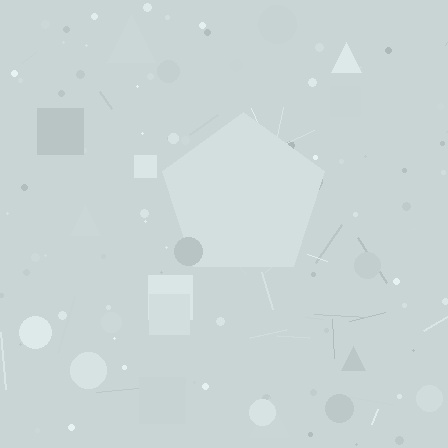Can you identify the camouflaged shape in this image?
The camouflaged shape is a pentagon.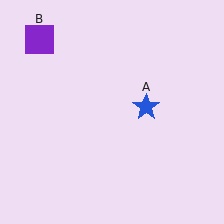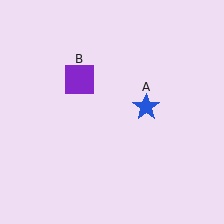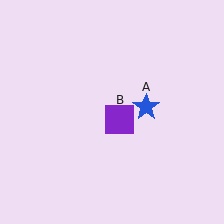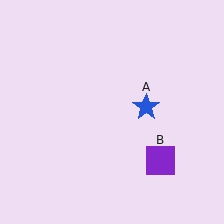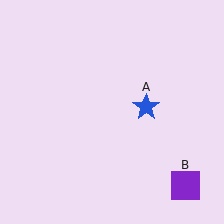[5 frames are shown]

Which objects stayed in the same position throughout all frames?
Blue star (object A) remained stationary.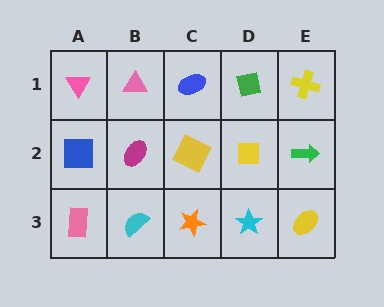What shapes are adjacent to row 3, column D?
A yellow square (row 2, column D), an orange star (row 3, column C), a yellow ellipse (row 3, column E).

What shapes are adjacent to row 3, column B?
A magenta ellipse (row 2, column B), a pink rectangle (row 3, column A), an orange star (row 3, column C).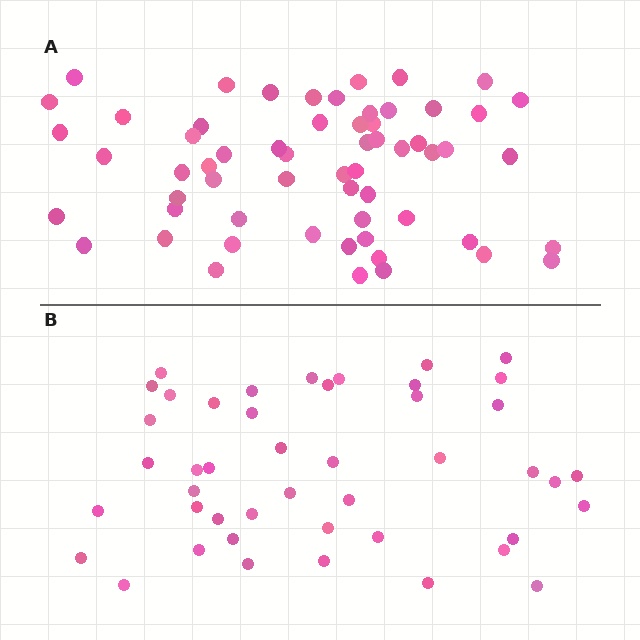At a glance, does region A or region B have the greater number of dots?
Region A (the top region) has more dots.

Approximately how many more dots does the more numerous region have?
Region A has approximately 15 more dots than region B.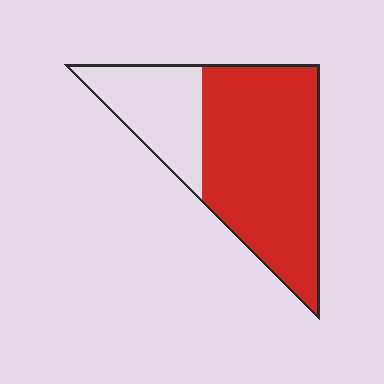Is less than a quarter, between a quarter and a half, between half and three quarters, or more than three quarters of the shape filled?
Between half and three quarters.